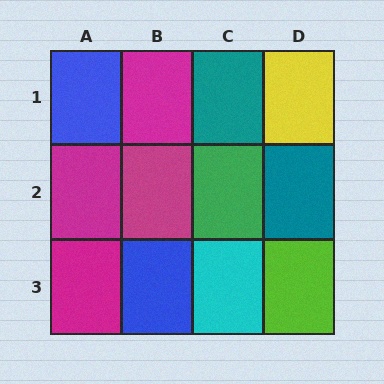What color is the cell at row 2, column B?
Magenta.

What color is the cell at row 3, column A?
Magenta.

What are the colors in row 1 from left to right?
Blue, magenta, teal, yellow.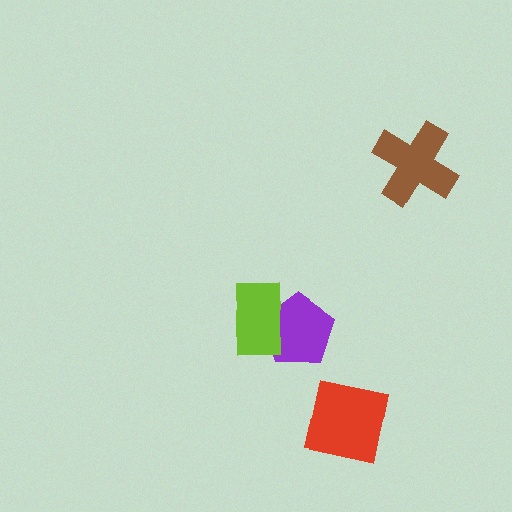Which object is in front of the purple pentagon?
The lime rectangle is in front of the purple pentagon.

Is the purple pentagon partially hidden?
Yes, it is partially covered by another shape.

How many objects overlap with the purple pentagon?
1 object overlaps with the purple pentagon.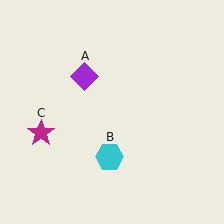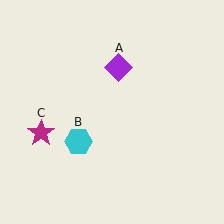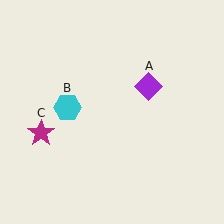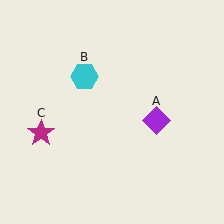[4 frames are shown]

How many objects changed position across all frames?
2 objects changed position: purple diamond (object A), cyan hexagon (object B).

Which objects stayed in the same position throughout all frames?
Magenta star (object C) remained stationary.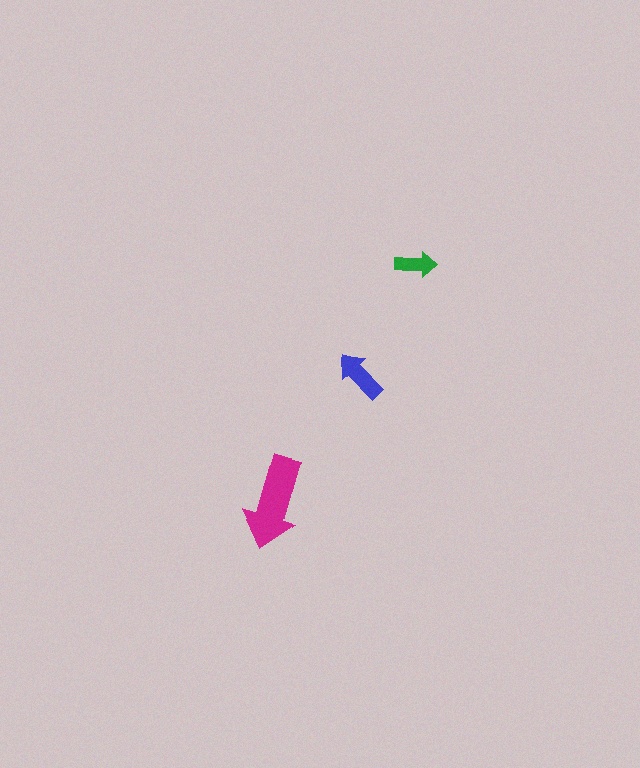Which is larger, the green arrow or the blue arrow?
The blue one.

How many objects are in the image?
There are 3 objects in the image.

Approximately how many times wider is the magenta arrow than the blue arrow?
About 1.5 times wider.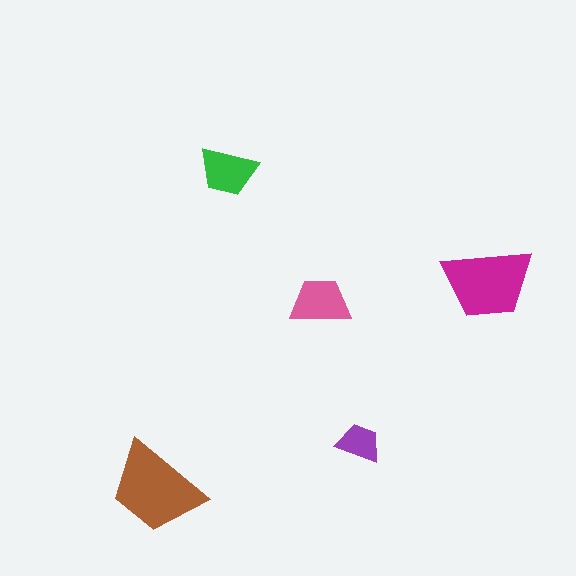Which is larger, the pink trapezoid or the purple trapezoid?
The pink one.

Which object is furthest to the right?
The magenta trapezoid is rightmost.